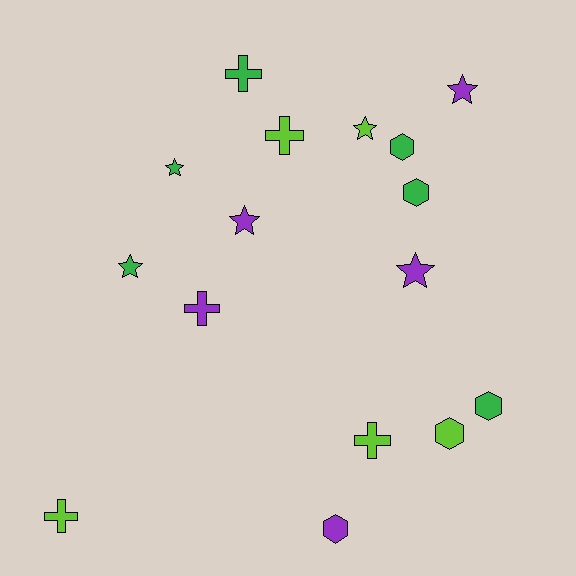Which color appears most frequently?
Green, with 6 objects.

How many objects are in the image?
There are 16 objects.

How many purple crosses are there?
There is 1 purple cross.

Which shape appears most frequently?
Star, with 6 objects.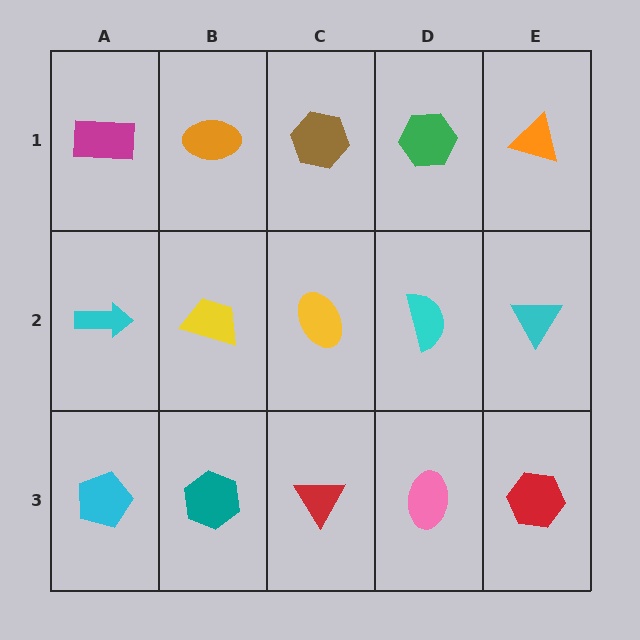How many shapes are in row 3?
5 shapes.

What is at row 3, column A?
A cyan pentagon.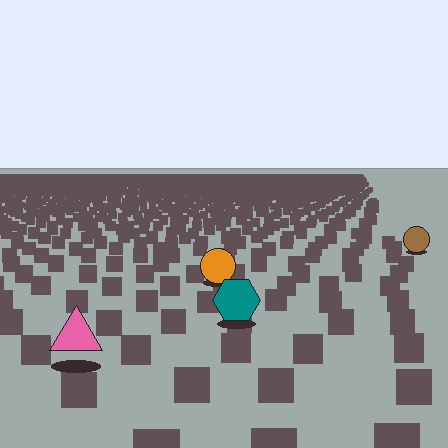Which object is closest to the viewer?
The pink triangle is closest. The texture marks near it are larger and more spread out.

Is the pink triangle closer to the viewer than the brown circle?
Yes. The pink triangle is closer — you can tell from the texture gradient: the ground texture is coarser near it.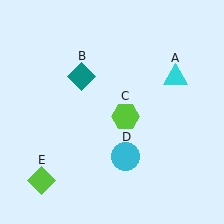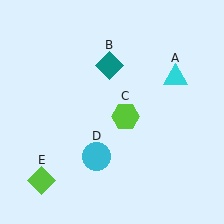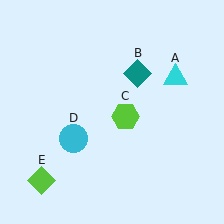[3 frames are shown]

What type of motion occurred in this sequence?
The teal diamond (object B), cyan circle (object D) rotated clockwise around the center of the scene.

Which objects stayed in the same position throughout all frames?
Cyan triangle (object A) and lime hexagon (object C) and lime diamond (object E) remained stationary.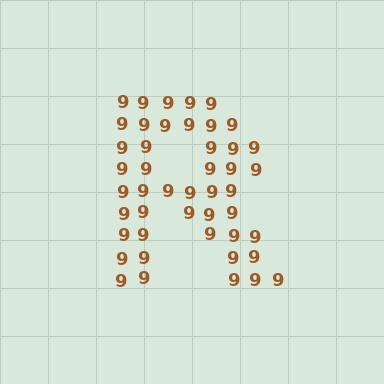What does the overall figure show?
The overall figure shows the letter R.